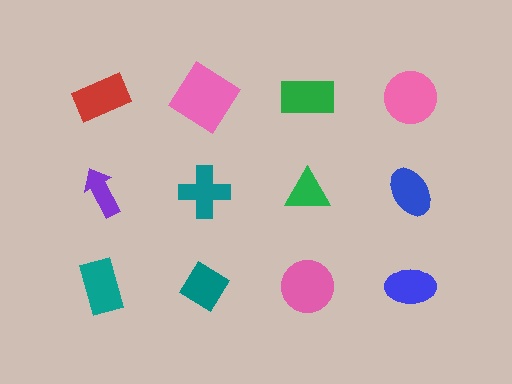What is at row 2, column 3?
A green triangle.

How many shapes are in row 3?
4 shapes.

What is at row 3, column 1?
A teal rectangle.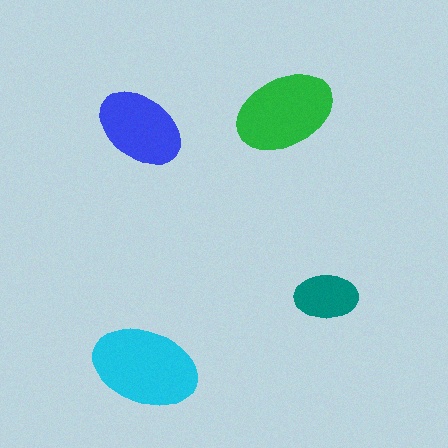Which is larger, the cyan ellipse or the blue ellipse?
The cyan one.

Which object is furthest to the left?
The blue ellipse is leftmost.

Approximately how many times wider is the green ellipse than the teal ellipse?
About 1.5 times wider.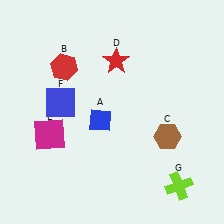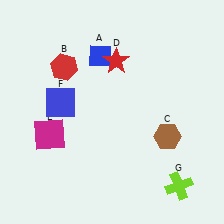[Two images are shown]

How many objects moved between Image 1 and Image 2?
1 object moved between the two images.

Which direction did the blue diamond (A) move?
The blue diamond (A) moved up.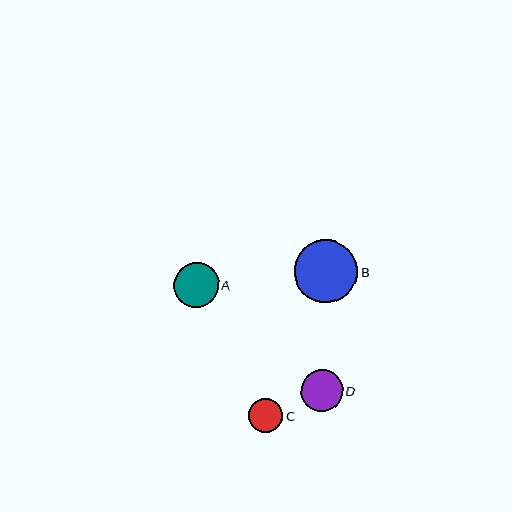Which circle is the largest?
Circle B is the largest with a size of approximately 63 pixels.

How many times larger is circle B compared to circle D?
Circle B is approximately 1.5 times the size of circle D.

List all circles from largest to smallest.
From largest to smallest: B, A, D, C.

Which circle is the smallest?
Circle C is the smallest with a size of approximately 34 pixels.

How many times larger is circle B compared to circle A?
Circle B is approximately 1.4 times the size of circle A.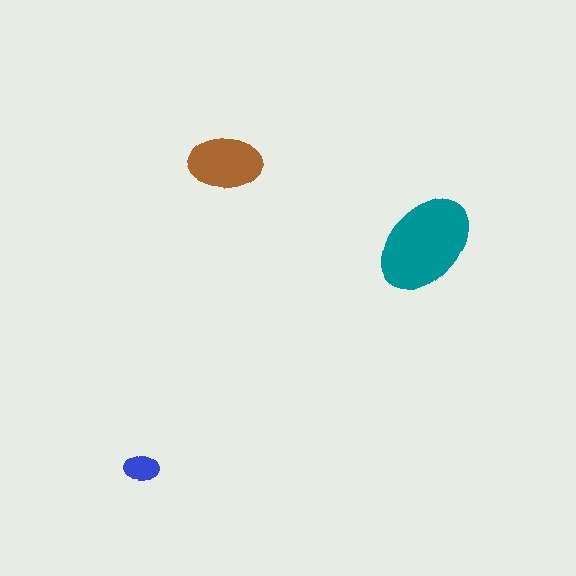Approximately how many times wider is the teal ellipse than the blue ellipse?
About 3 times wider.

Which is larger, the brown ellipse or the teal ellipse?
The teal one.